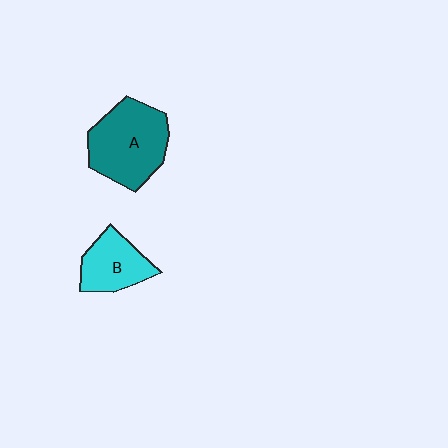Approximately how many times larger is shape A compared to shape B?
Approximately 1.6 times.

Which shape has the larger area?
Shape A (teal).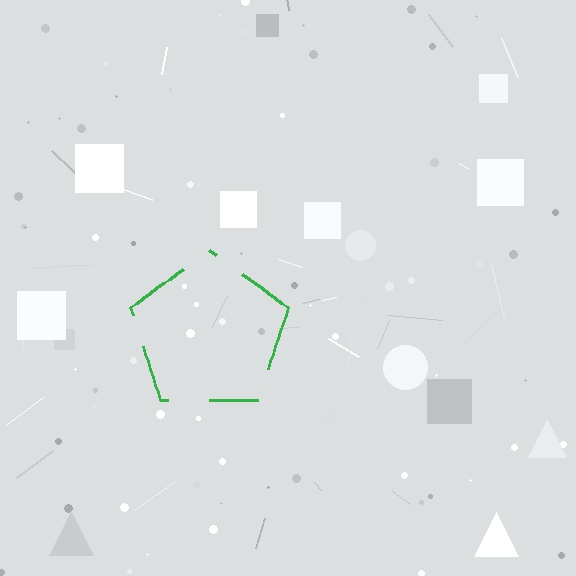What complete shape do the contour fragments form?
The contour fragments form a pentagon.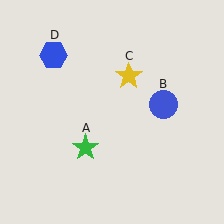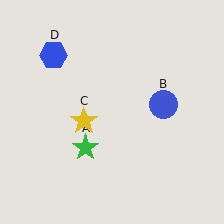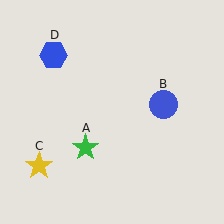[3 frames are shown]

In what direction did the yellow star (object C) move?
The yellow star (object C) moved down and to the left.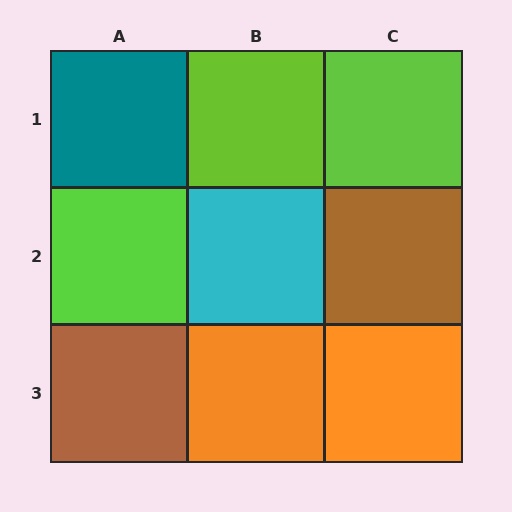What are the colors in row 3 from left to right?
Brown, orange, orange.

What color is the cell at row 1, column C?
Lime.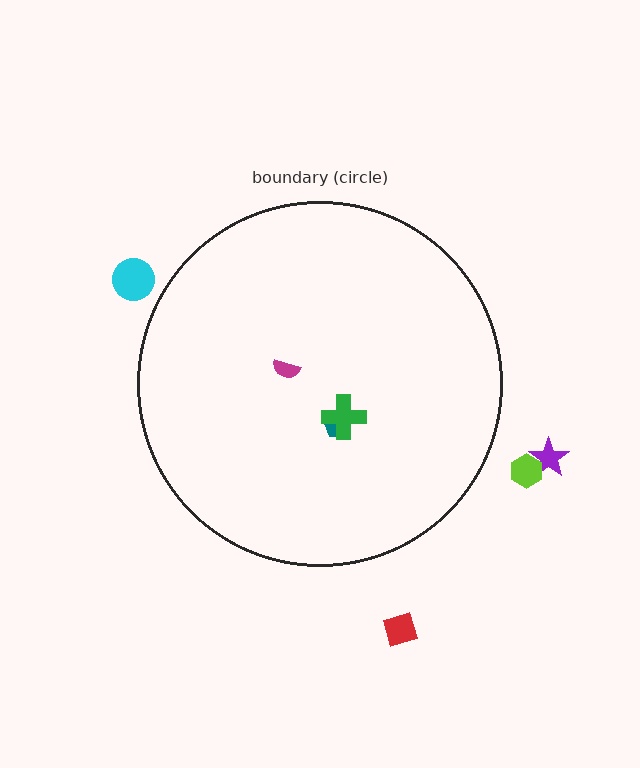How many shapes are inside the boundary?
3 inside, 4 outside.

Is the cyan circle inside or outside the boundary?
Outside.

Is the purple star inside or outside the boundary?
Outside.